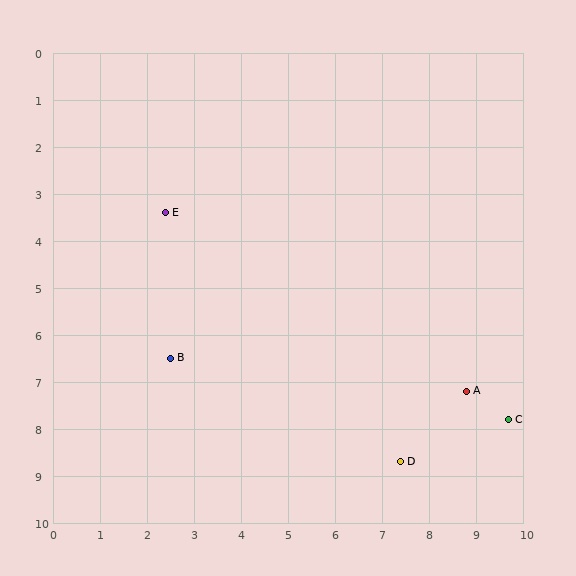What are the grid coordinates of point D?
Point D is at approximately (7.4, 8.7).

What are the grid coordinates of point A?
Point A is at approximately (8.8, 7.2).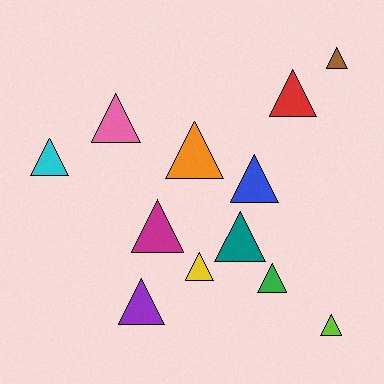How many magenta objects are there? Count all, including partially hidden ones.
There is 1 magenta object.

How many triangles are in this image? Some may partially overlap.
There are 12 triangles.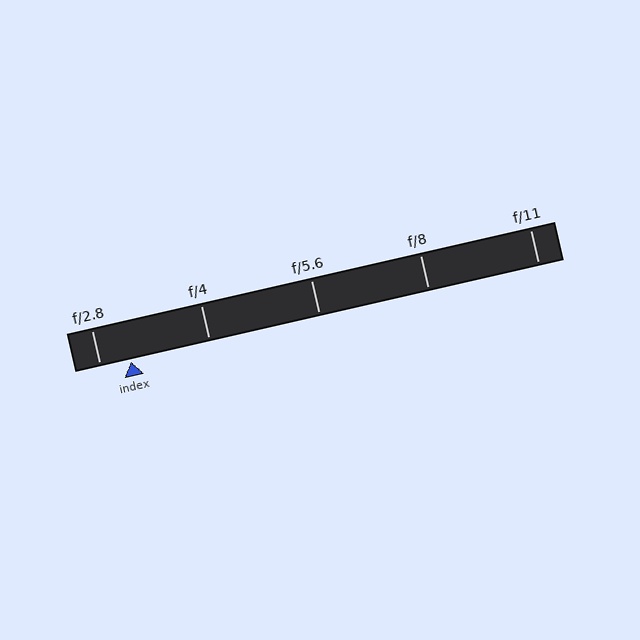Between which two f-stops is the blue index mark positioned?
The index mark is between f/2.8 and f/4.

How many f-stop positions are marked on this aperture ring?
There are 5 f-stop positions marked.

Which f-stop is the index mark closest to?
The index mark is closest to f/2.8.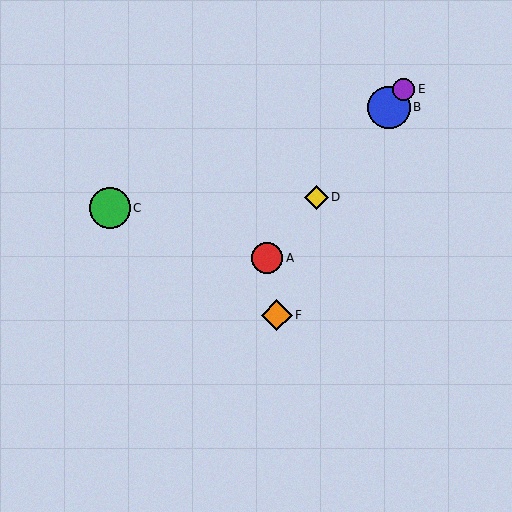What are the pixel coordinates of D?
Object D is at (316, 197).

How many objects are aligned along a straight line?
4 objects (A, B, D, E) are aligned along a straight line.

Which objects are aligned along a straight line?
Objects A, B, D, E are aligned along a straight line.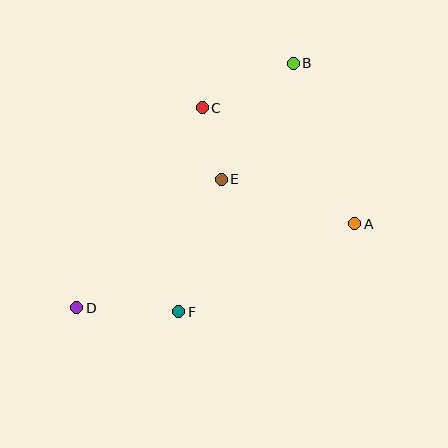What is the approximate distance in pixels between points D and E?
The distance between D and E is approximately 193 pixels.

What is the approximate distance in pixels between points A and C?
The distance between A and C is approximately 192 pixels.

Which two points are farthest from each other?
Points B and D are farthest from each other.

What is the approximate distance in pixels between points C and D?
The distance between C and D is approximately 236 pixels.